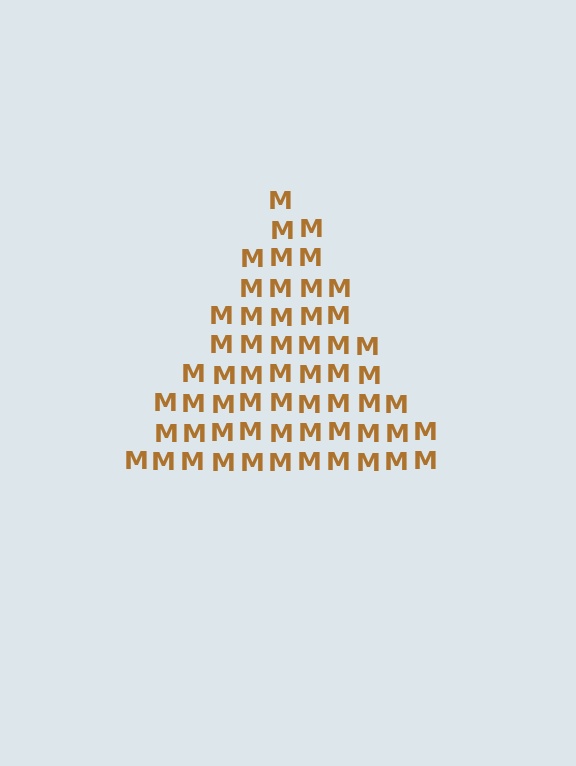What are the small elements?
The small elements are letter M's.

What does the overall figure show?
The overall figure shows a triangle.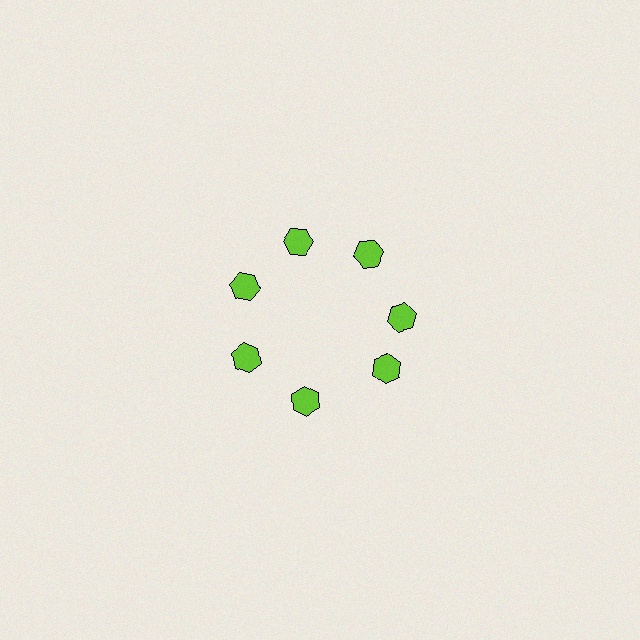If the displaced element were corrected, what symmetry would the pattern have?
It would have 7-fold rotational symmetry — the pattern would map onto itself every 51 degrees.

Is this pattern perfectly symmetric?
No. The 7 lime hexagons are arranged in a ring, but one element near the 5 o'clock position is rotated out of alignment along the ring, breaking the 7-fold rotational symmetry.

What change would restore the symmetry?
The symmetry would be restored by rotating it back into even spacing with its neighbors so that all 7 hexagons sit at equal angles and equal distance from the center.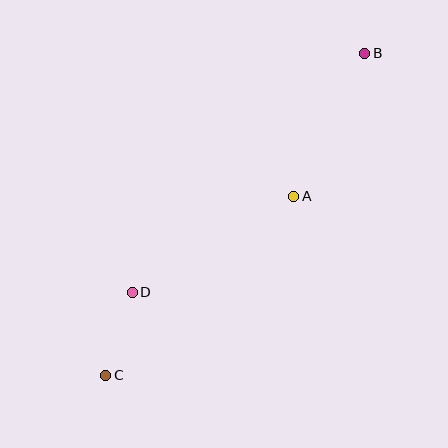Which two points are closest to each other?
Points C and D are closest to each other.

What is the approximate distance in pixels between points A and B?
The distance between A and B is approximately 160 pixels.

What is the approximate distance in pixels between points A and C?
The distance between A and C is approximately 259 pixels.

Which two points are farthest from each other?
Points B and C are farthest from each other.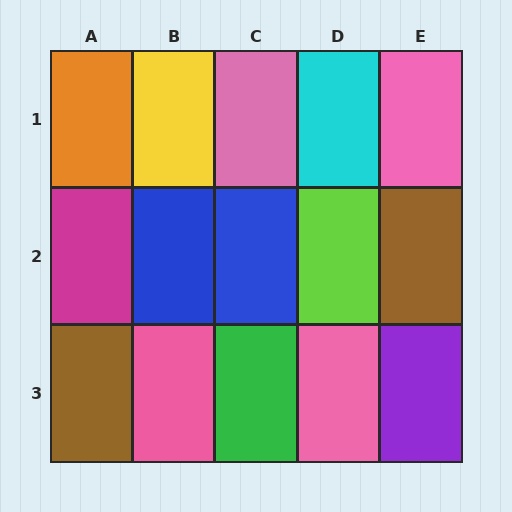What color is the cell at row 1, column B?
Yellow.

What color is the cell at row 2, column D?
Lime.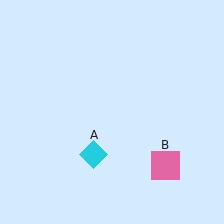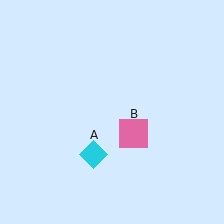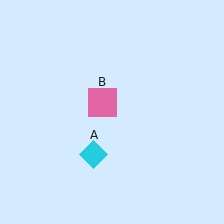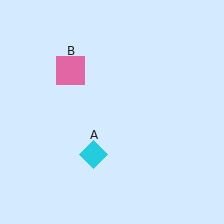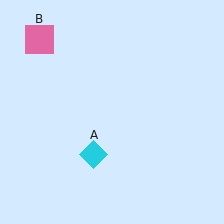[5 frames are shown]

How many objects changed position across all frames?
1 object changed position: pink square (object B).